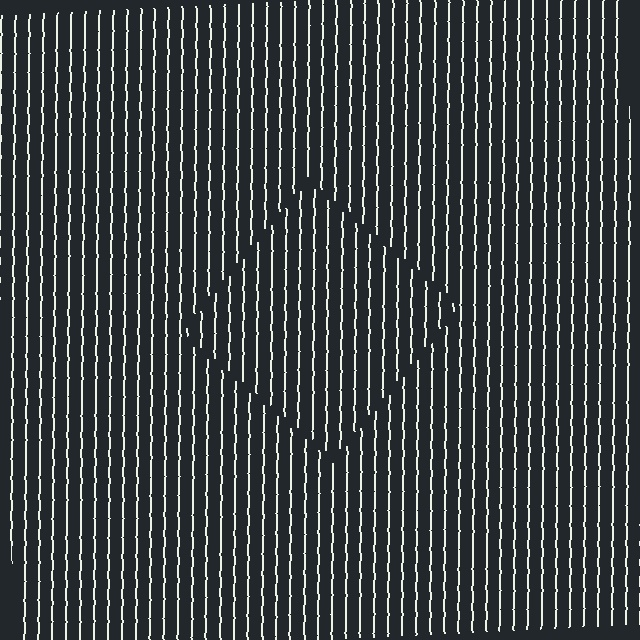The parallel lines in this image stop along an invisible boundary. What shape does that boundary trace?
An illusory square. The interior of the shape contains the same grating, shifted by half a period — the contour is defined by the phase discontinuity where line-ends from the inner and outer gratings abut.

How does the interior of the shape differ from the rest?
The interior of the shape contains the same grating, shifted by half a period — the contour is defined by the phase discontinuity where line-ends from the inner and outer gratings abut.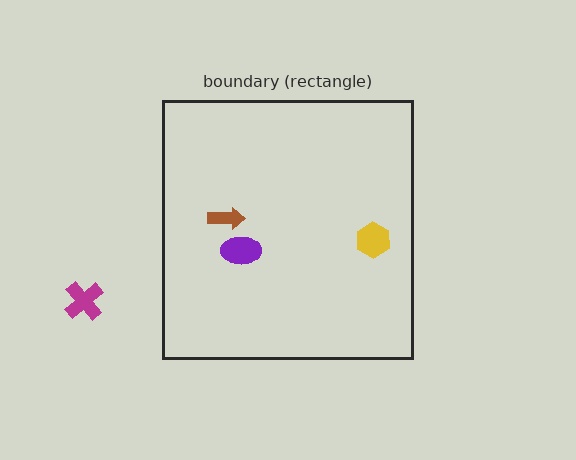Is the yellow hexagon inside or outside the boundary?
Inside.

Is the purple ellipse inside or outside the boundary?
Inside.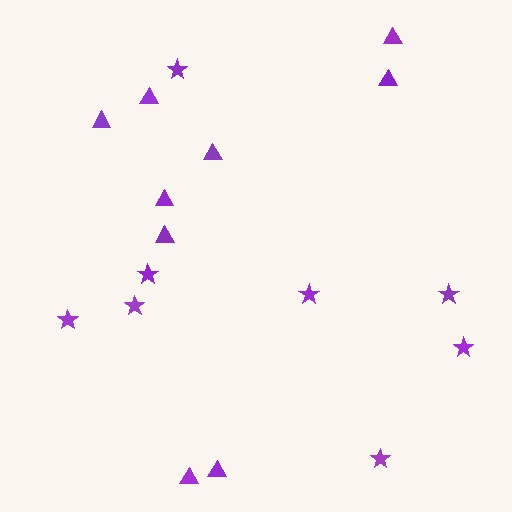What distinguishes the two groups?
There are 2 groups: one group of stars (8) and one group of triangles (9).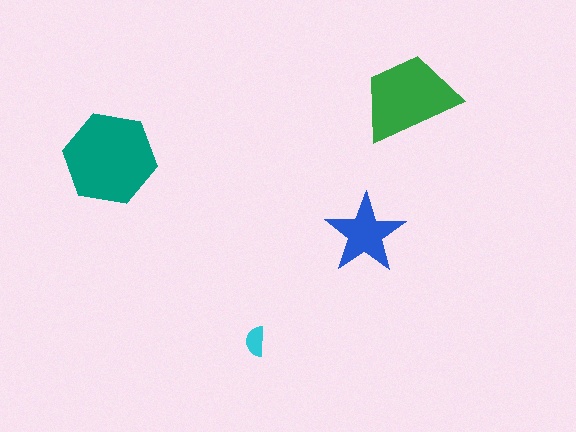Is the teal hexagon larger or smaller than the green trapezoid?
Larger.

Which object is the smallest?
The cyan semicircle.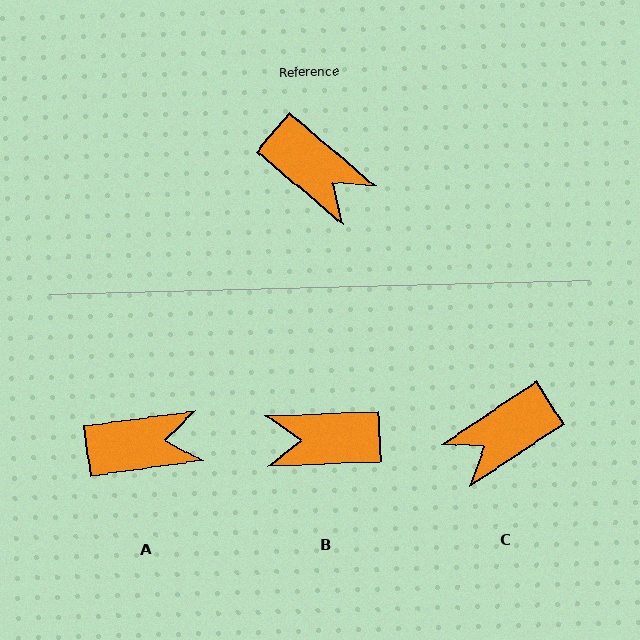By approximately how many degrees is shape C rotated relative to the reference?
Approximately 106 degrees clockwise.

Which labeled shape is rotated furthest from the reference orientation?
B, about 137 degrees away.